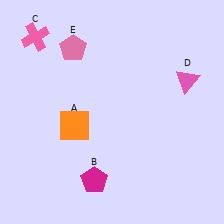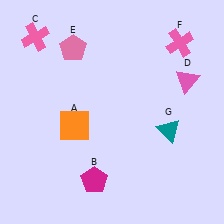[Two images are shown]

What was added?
A pink cross (F), a teal triangle (G) were added in Image 2.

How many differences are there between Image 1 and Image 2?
There are 2 differences between the two images.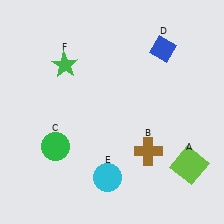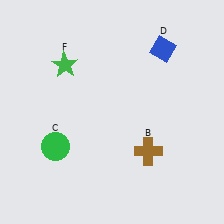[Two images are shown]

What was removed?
The cyan circle (E), the lime square (A) were removed in Image 2.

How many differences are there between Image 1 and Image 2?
There are 2 differences between the two images.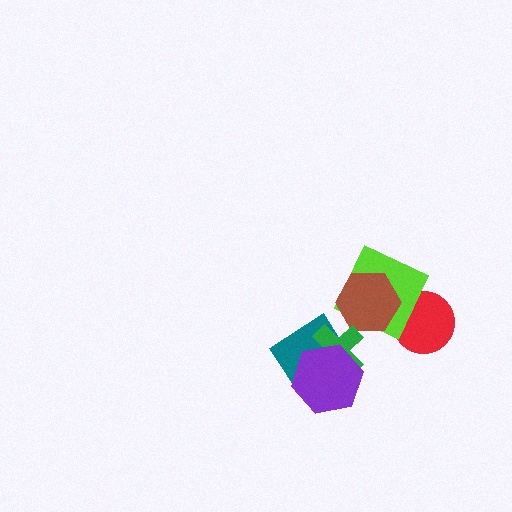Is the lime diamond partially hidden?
Yes, it is partially covered by another shape.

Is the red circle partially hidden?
Yes, it is partially covered by another shape.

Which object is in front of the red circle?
The lime diamond is in front of the red circle.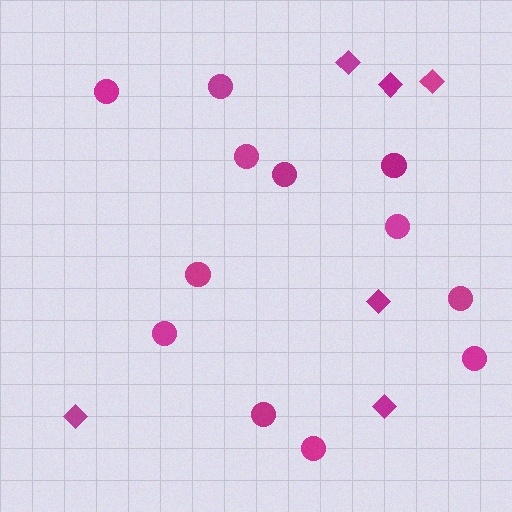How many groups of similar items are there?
There are 2 groups: one group of diamonds (6) and one group of circles (12).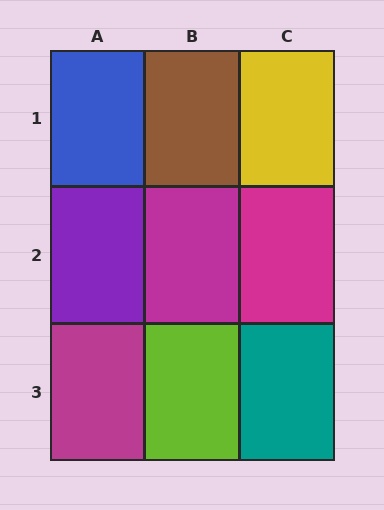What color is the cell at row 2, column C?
Magenta.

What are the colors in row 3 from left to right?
Magenta, lime, teal.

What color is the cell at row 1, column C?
Yellow.